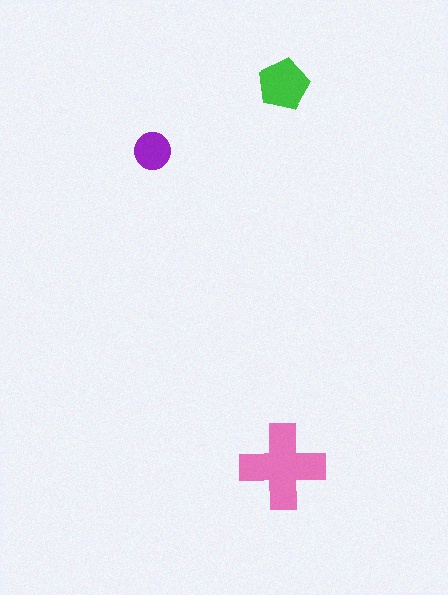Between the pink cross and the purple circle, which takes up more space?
The pink cross.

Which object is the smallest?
The purple circle.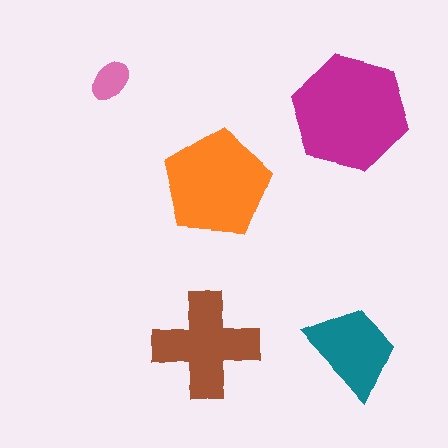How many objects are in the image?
There are 5 objects in the image.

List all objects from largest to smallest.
The magenta hexagon, the orange pentagon, the brown cross, the teal trapezoid, the pink ellipse.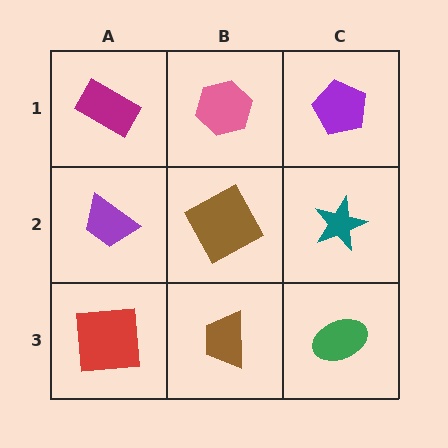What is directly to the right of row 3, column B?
A green ellipse.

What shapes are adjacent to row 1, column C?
A teal star (row 2, column C), a pink hexagon (row 1, column B).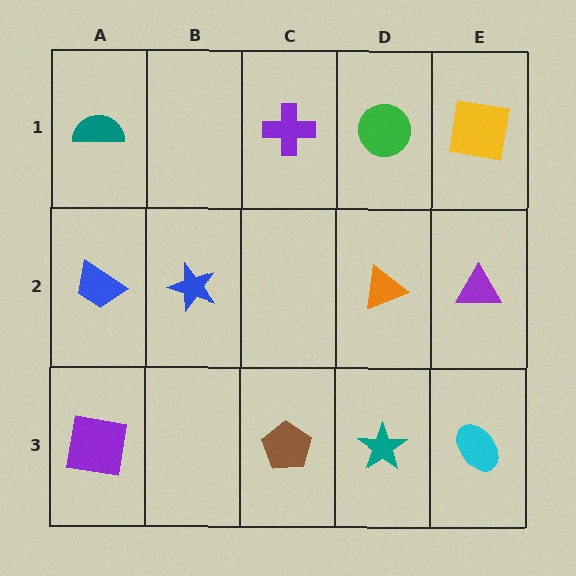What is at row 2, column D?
An orange triangle.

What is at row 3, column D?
A teal star.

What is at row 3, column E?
A cyan ellipse.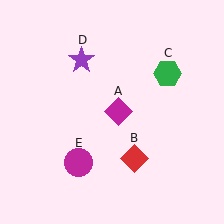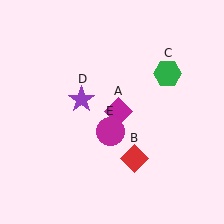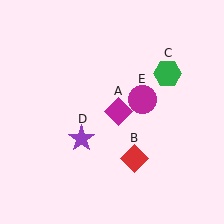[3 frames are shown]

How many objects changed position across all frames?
2 objects changed position: purple star (object D), magenta circle (object E).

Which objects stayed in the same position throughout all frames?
Magenta diamond (object A) and red diamond (object B) and green hexagon (object C) remained stationary.